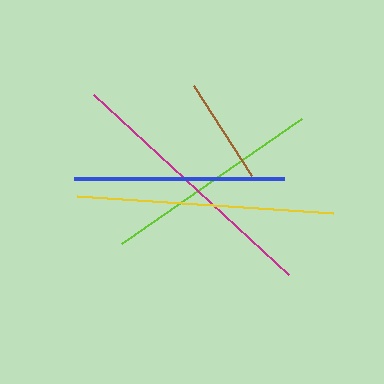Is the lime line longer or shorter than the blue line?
The lime line is longer than the blue line.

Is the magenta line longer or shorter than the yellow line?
The magenta line is longer than the yellow line.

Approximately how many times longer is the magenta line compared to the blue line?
The magenta line is approximately 1.3 times the length of the blue line.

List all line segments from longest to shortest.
From longest to shortest: magenta, yellow, lime, blue, brown.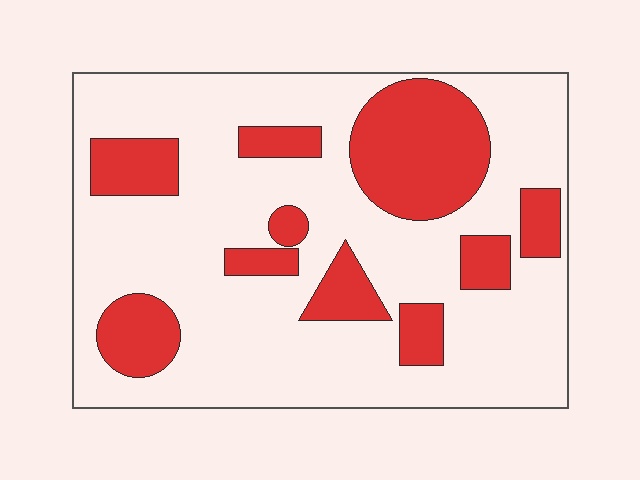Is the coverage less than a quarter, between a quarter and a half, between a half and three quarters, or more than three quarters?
Between a quarter and a half.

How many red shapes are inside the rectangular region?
10.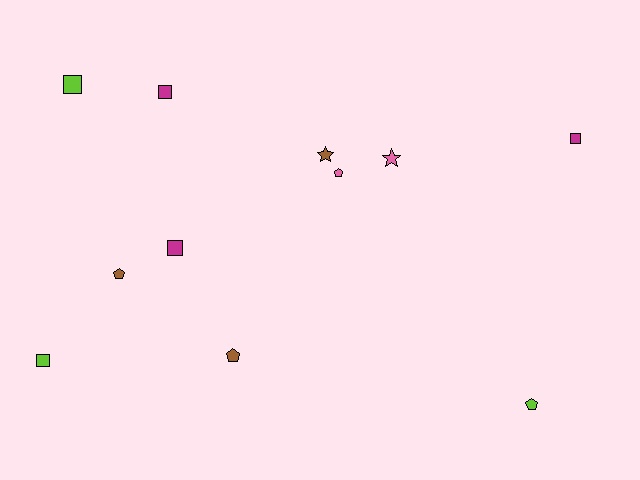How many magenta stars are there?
There are no magenta stars.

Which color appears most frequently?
Lime, with 3 objects.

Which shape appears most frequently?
Square, with 5 objects.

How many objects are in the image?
There are 11 objects.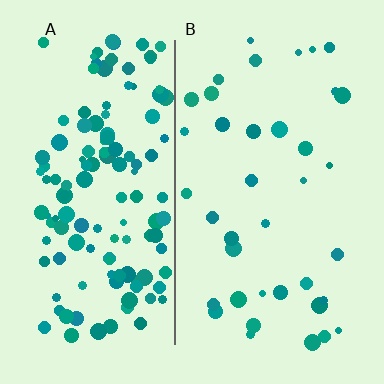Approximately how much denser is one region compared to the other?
Approximately 3.5× — region A over region B.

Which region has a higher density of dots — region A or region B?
A (the left).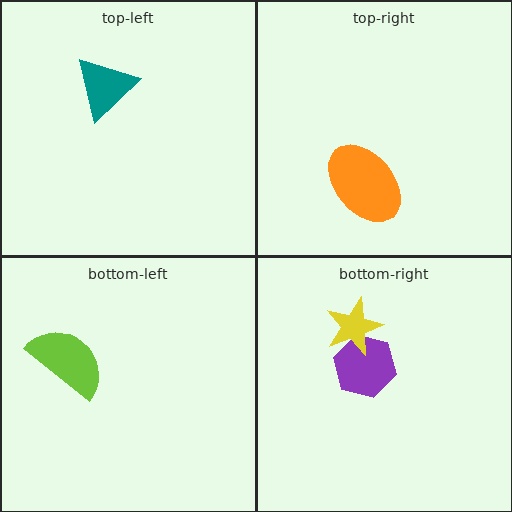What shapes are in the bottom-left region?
The lime semicircle.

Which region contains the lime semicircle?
The bottom-left region.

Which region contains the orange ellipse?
The top-right region.